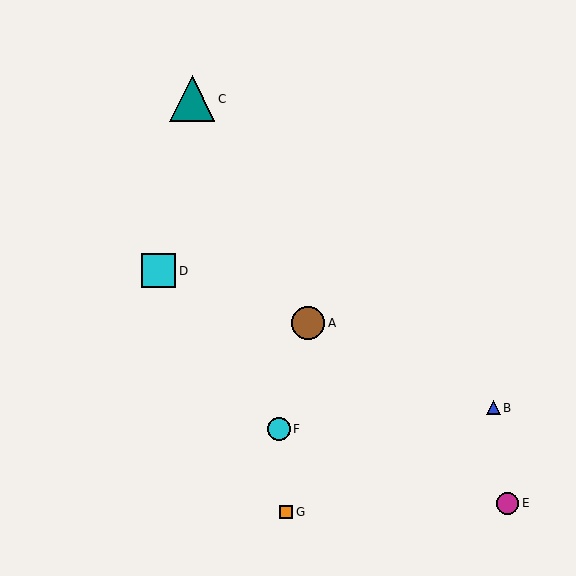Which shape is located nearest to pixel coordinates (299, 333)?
The brown circle (labeled A) at (308, 323) is nearest to that location.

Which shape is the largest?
The teal triangle (labeled C) is the largest.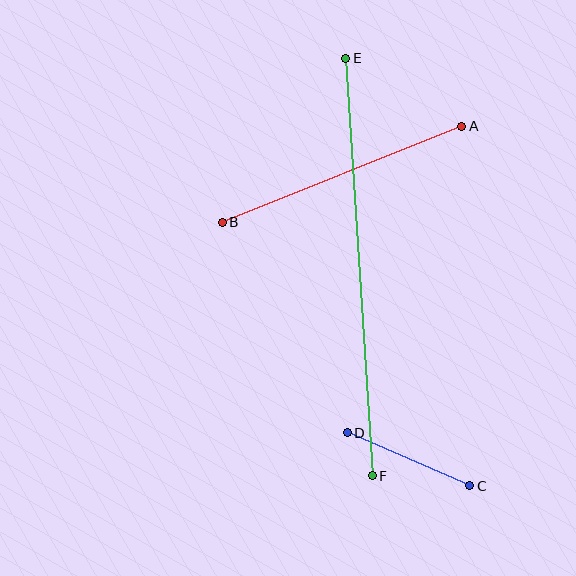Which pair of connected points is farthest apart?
Points E and F are farthest apart.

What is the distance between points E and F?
The distance is approximately 418 pixels.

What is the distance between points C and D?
The distance is approximately 134 pixels.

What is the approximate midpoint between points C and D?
The midpoint is at approximately (408, 459) pixels.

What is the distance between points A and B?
The distance is approximately 258 pixels.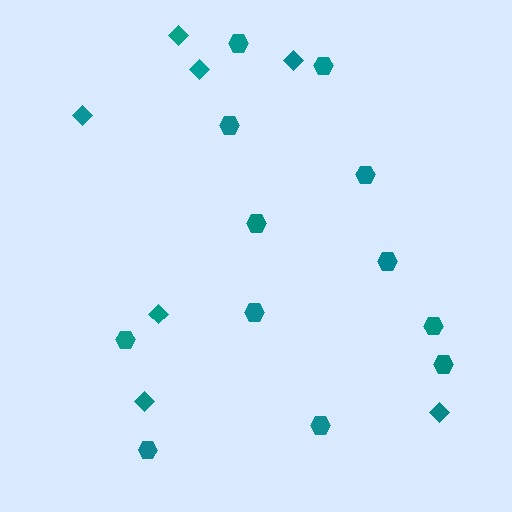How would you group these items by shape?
There are 2 groups: one group of hexagons (12) and one group of diamonds (7).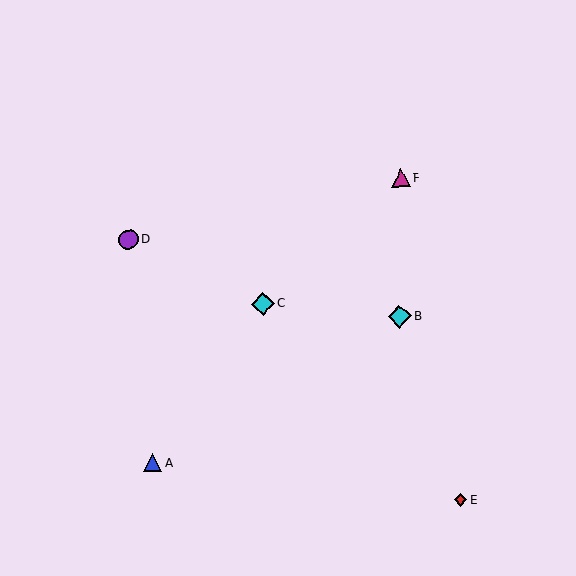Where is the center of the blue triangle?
The center of the blue triangle is at (153, 463).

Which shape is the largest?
The cyan diamond (labeled B) is the largest.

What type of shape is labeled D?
Shape D is a purple circle.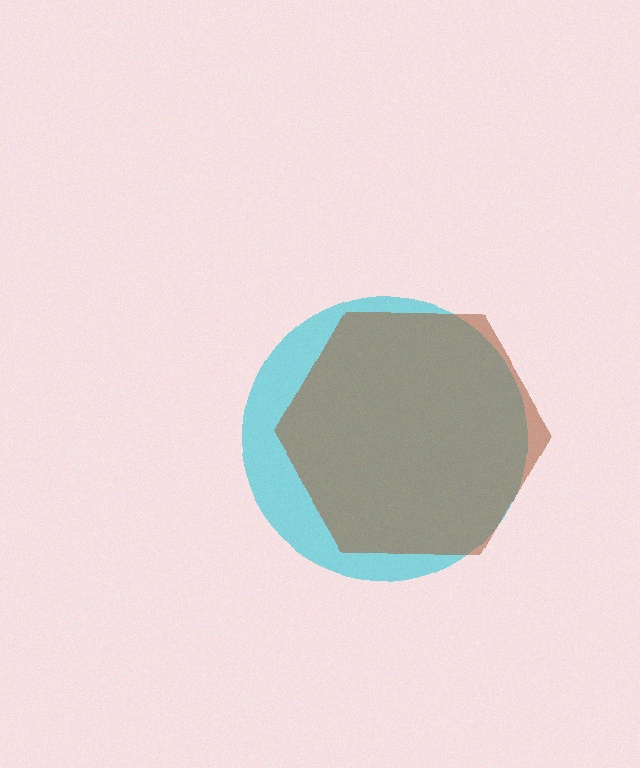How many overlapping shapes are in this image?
There are 2 overlapping shapes in the image.